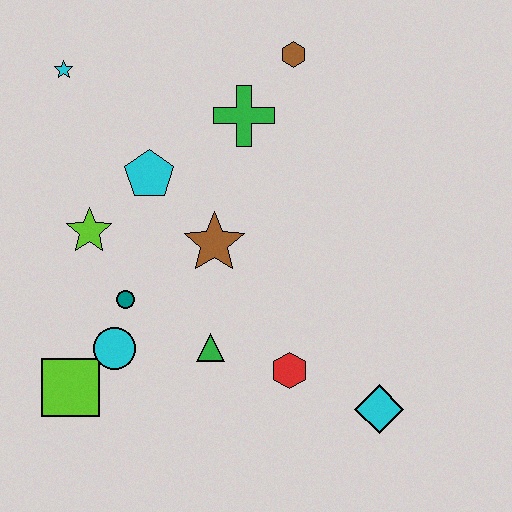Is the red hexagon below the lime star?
Yes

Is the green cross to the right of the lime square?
Yes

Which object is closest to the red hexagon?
The green triangle is closest to the red hexagon.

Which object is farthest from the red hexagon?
The cyan star is farthest from the red hexagon.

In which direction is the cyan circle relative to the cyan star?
The cyan circle is below the cyan star.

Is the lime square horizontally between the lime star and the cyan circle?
No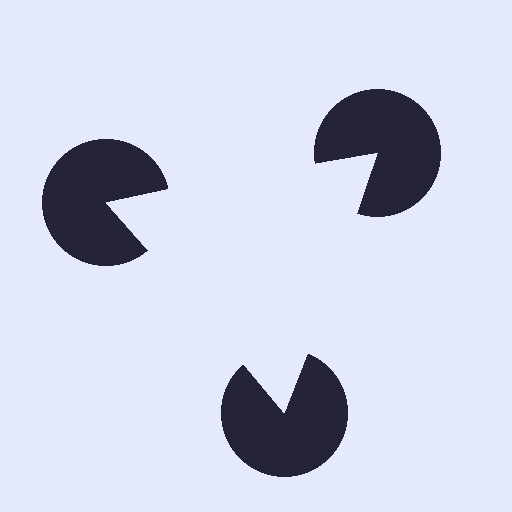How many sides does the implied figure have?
3 sides.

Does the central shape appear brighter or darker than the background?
It typically appears slightly brighter than the background, even though no actual brightness change is drawn.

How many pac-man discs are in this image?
There are 3 — one at each vertex of the illusory triangle.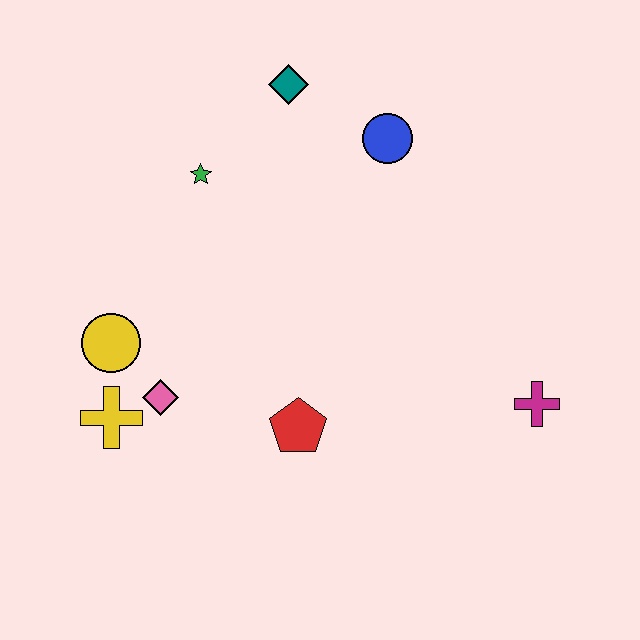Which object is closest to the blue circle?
The teal diamond is closest to the blue circle.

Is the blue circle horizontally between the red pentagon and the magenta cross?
Yes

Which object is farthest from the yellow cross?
The magenta cross is farthest from the yellow cross.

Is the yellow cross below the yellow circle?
Yes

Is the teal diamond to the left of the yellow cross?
No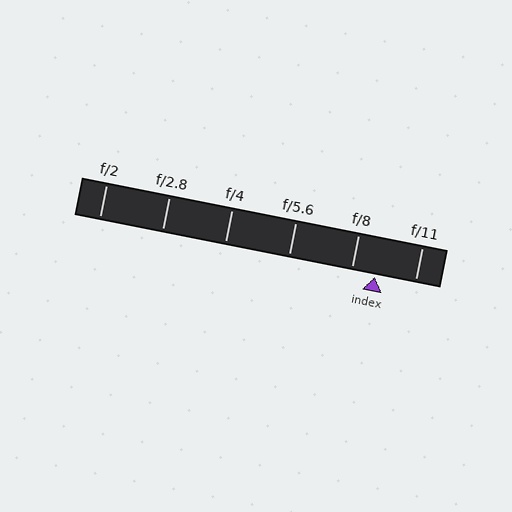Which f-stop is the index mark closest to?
The index mark is closest to f/8.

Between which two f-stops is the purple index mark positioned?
The index mark is between f/8 and f/11.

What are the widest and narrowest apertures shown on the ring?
The widest aperture shown is f/2 and the narrowest is f/11.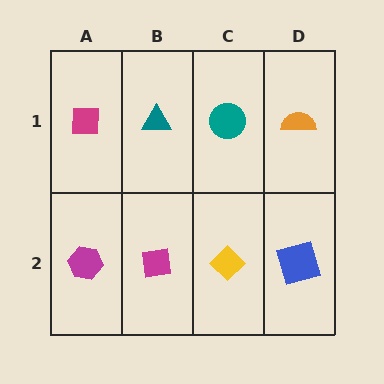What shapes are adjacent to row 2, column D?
An orange semicircle (row 1, column D), a yellow diamond (row 2, column C).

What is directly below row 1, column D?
A blue square.